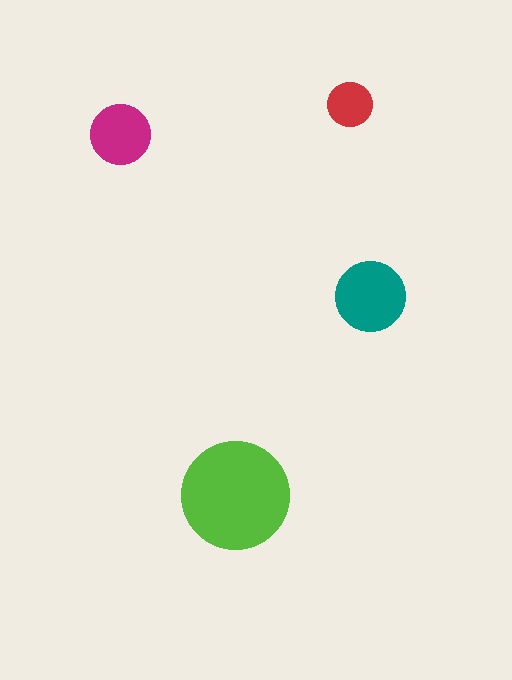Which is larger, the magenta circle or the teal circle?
The teal one.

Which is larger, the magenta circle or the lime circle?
The lime one.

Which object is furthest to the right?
The teal circle is rightmost.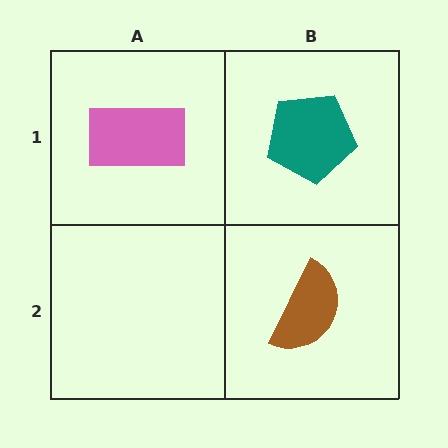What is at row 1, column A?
A pink rectangle.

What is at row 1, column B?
A teal pentagon.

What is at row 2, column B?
A brown semicircle.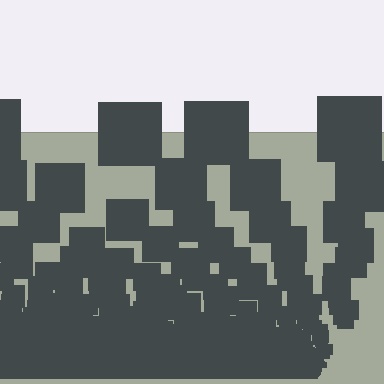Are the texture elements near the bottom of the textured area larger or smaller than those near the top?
Smaller. The gradient is inverted — elements near the bottom are smaller and denser.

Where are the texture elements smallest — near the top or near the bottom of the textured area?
Near the bottom.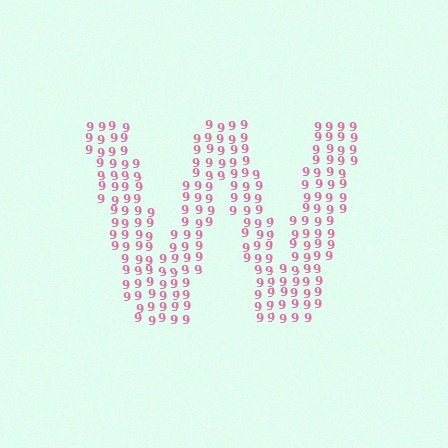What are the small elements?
The small elements are digit 9's.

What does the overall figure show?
The overall figure shows the letter W.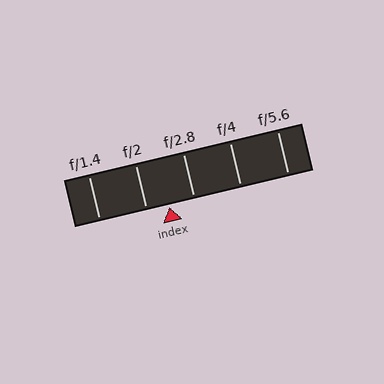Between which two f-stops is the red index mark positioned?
The index mark is between f/2 and f/2.8.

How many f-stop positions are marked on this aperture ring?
There are 5 f-stop positions marked.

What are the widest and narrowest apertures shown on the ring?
The widest aperture shown is f/1.4 and the narrowest is f/5.6.